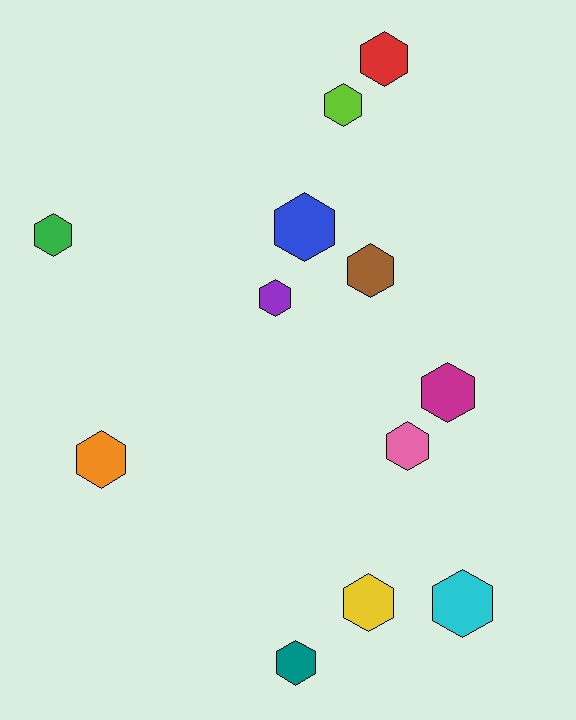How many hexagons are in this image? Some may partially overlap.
There are 12 hexagons.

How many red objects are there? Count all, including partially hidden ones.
There is 1 red object.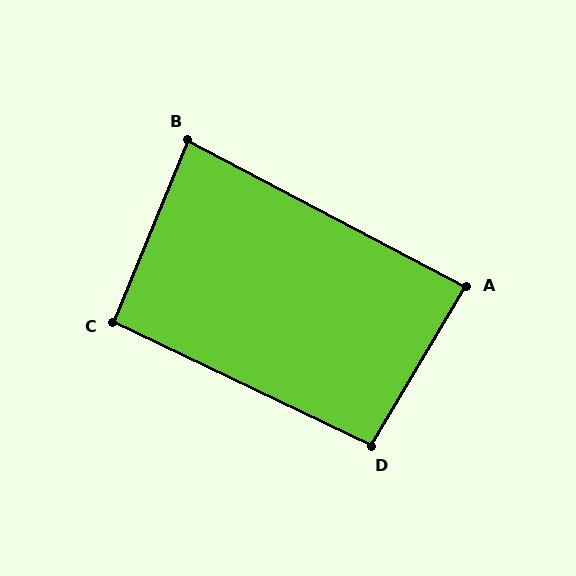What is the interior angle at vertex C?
Approximately 93 degrees (approximately right).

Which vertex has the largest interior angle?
D, at approximately 95 degrees.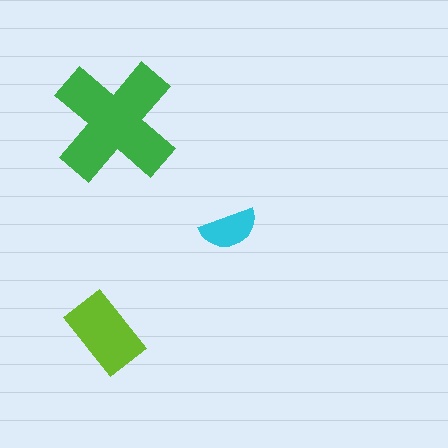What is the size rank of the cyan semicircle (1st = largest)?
3rd.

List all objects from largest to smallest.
The green cross, the lime rectangle, the cyan semicircle.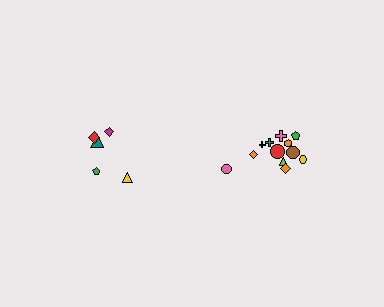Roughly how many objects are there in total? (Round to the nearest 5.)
Roughly 15 objects in total.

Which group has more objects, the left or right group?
The right group.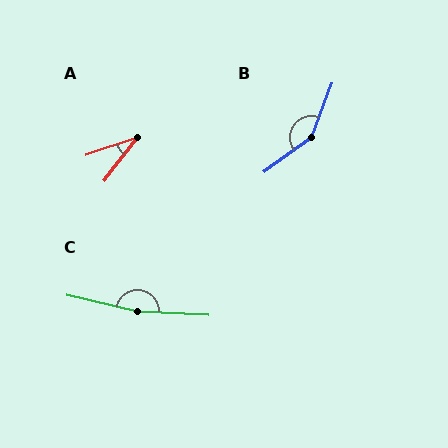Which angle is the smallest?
A, at approximately 34 degrees.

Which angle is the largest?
C, at approximately 169 degrees.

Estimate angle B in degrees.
Approximately 147 degrees.